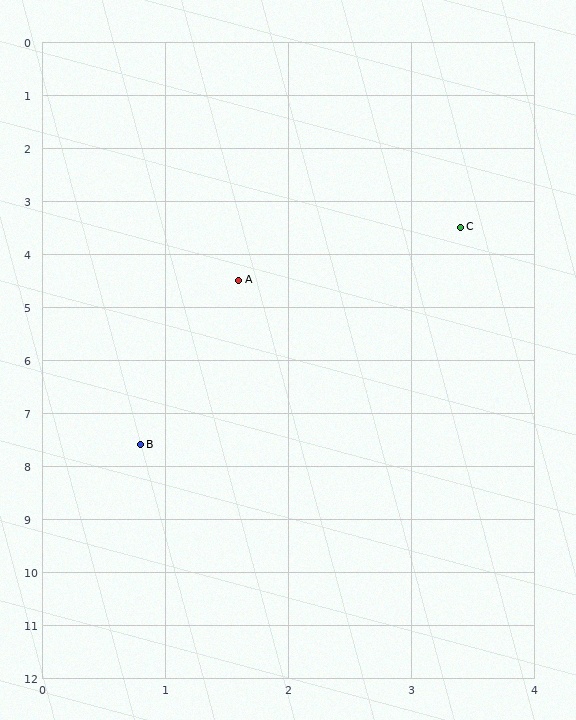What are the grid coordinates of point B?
Point B is at approximately (0.8, 7.6).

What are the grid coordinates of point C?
Point C is at approximately (3.4, 3.5).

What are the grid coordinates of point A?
Point A is at approximately (1.6, 4.5).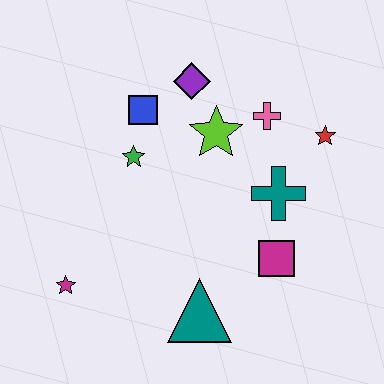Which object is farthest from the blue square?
The teal triangle is farthest from the blue square.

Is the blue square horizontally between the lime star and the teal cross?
No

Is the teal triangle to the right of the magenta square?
No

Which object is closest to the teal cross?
The magenta square is closest to the teal cross.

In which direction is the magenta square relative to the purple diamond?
The magenta square is below the purple diamond.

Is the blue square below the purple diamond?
Yes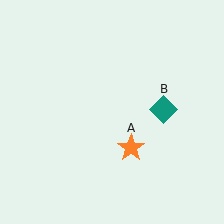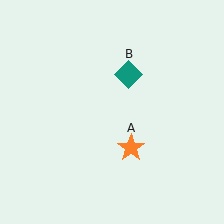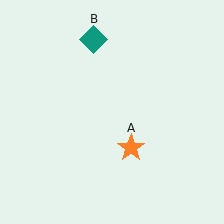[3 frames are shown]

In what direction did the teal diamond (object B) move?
The teal diamond (object B) moved up and to the left.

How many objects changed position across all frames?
1 object changed position: teal diamond (object B).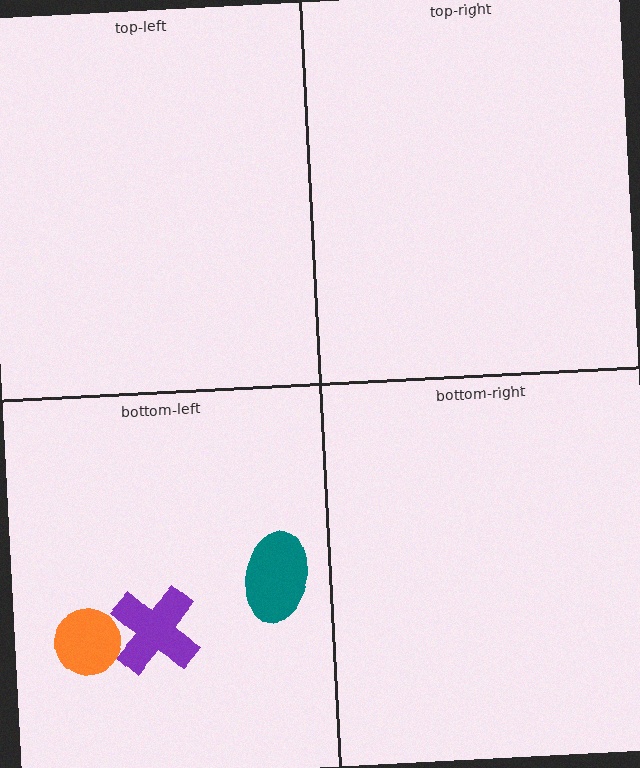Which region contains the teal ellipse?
The bottom-left region.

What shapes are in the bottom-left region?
The purple cross, the teal ellipse, the orange circle.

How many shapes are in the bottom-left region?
3.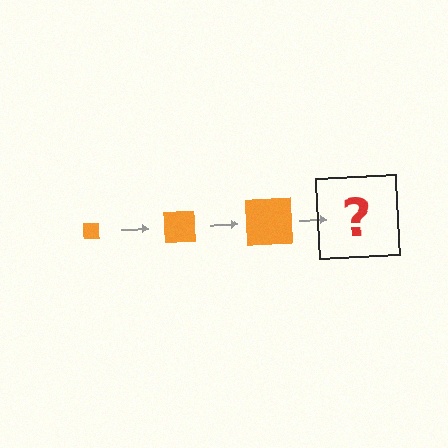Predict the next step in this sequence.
The next step is an orange square, larger than the previous one.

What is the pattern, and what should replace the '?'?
The pattern is that the square gets progressively larger each step. The '?' should be an orange square, larger than the previous one.